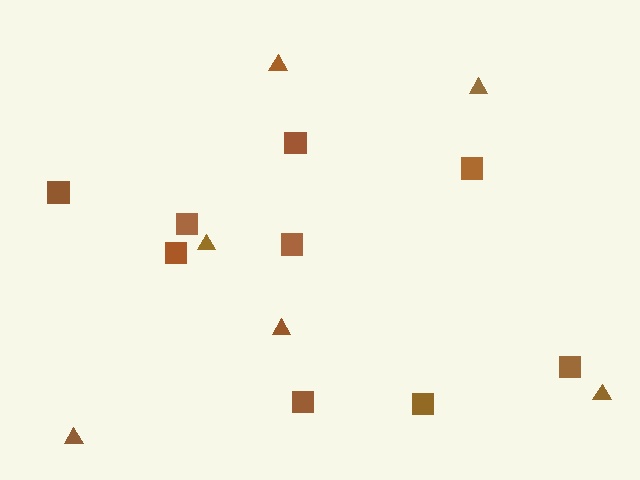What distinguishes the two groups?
There are 2 groups: one group of triangles (6) and one group of squares (9).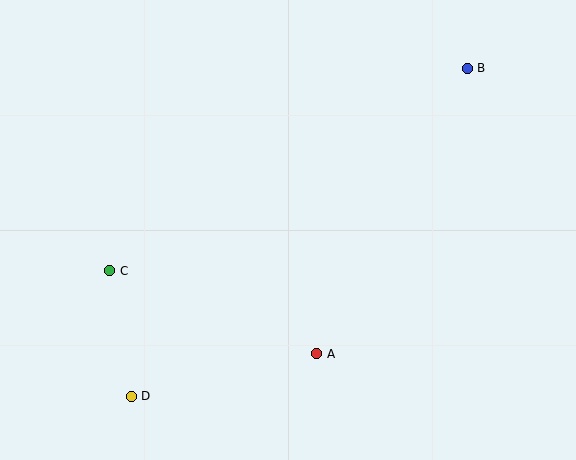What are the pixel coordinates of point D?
Point D is at (131, 396).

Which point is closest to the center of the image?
Point A at (317, 354) is closest to the center.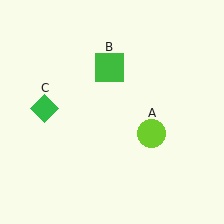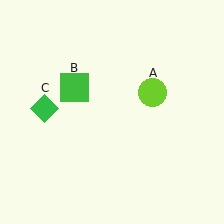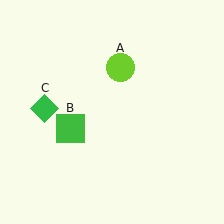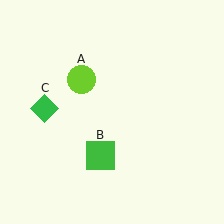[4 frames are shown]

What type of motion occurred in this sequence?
The lime circle (object A), green square (object B) rotated counterclockwise around the center of the scene.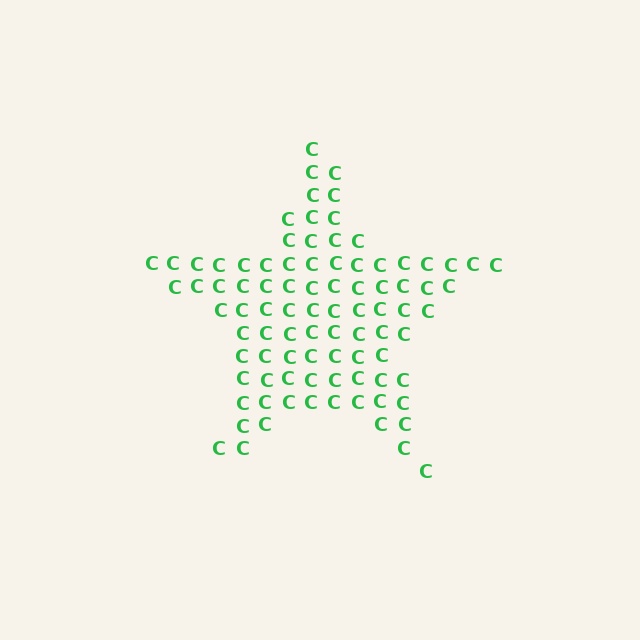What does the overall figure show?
The overall figure shows a star.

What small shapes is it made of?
It is made of small letter C's.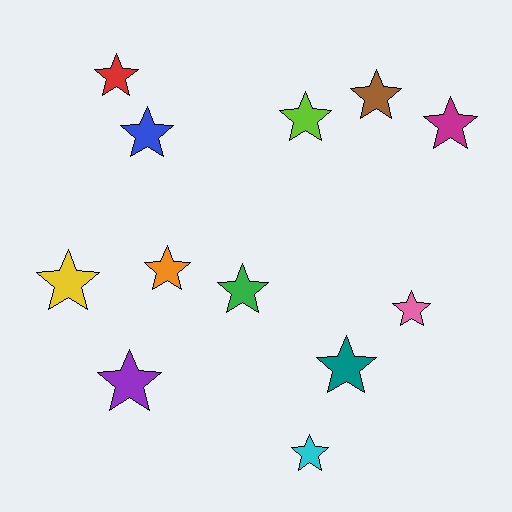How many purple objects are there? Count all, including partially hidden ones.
There is 1 purple object.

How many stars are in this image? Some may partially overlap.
There are 12 stars.